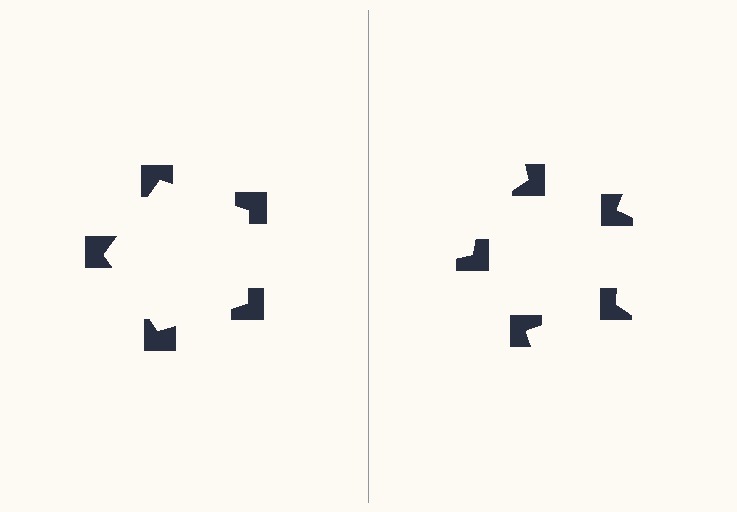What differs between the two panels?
The notched squares are positioned identically on both sides; only the wedge orientations differ. On the left they align to a pentagon; on the right they are misaligned.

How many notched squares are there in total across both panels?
10 — 5 on each side.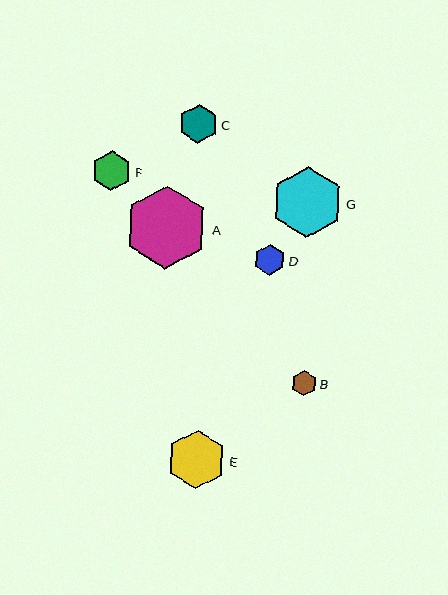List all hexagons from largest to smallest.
From largest to smallest: A, G, E, C, F, D, B.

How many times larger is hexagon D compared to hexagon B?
Hexagon D is approximately 1.2 times the size of hexagon B.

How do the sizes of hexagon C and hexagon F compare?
Hexagon C and hexagon F are approximately the same size.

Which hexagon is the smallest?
Hexagon B is the smallest with a size of approximately 26 pixels.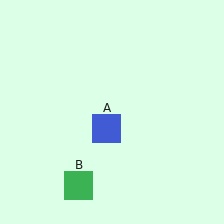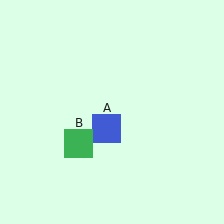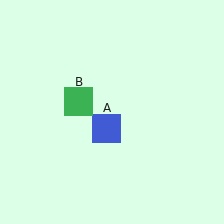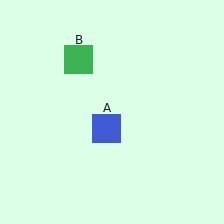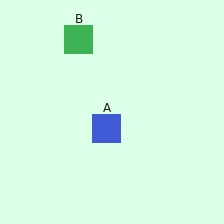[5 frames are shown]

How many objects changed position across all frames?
1 object changed position: green square (object B).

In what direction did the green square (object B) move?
The green square (object B) moved up.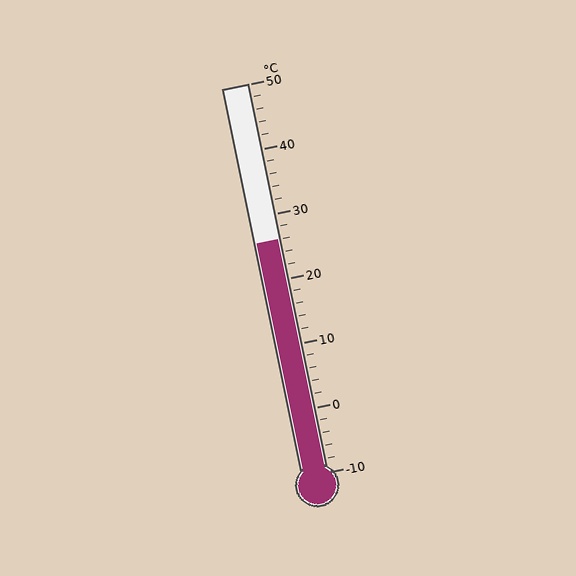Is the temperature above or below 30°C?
The temperature is below 30°C.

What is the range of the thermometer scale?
The thermometer scale ranges from -10°C to 50°C.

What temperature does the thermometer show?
The thermometer shows approximately 26°C.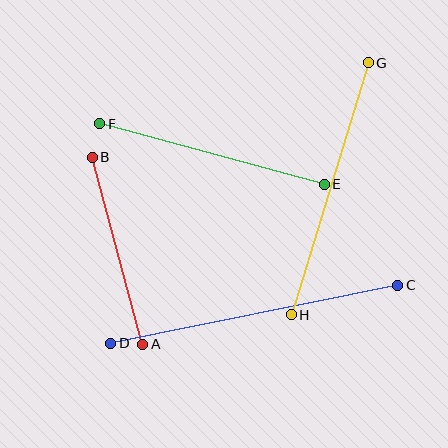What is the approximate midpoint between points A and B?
The midpoint is at approximately (118, 251) pixels.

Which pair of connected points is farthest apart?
Points C and D are farthest apart.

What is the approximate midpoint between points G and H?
The midpoint is at approximately (330, 189) pixels.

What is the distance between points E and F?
The distance is approximately 232 pixels.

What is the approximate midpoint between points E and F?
The midpoint is at approximately (212, 154) pixels.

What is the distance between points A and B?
The distance is approximately 194 pixels.